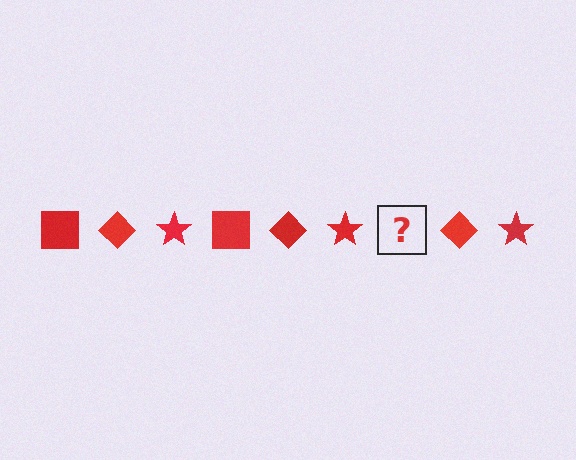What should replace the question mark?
The question mark should be replaced with a red square.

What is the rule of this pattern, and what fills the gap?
The rule is that the pattern cycles through square, diamond, star shapes in red. The gap should be filled with a red square.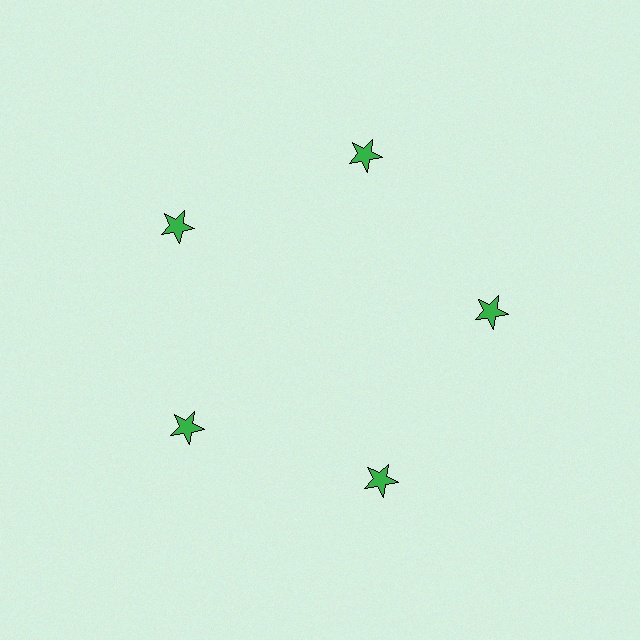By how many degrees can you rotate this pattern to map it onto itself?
The pattern maps onto itself every 72 degrees of rotation.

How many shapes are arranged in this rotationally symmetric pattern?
There are 5 shapes, arranged in 5 groups of 1.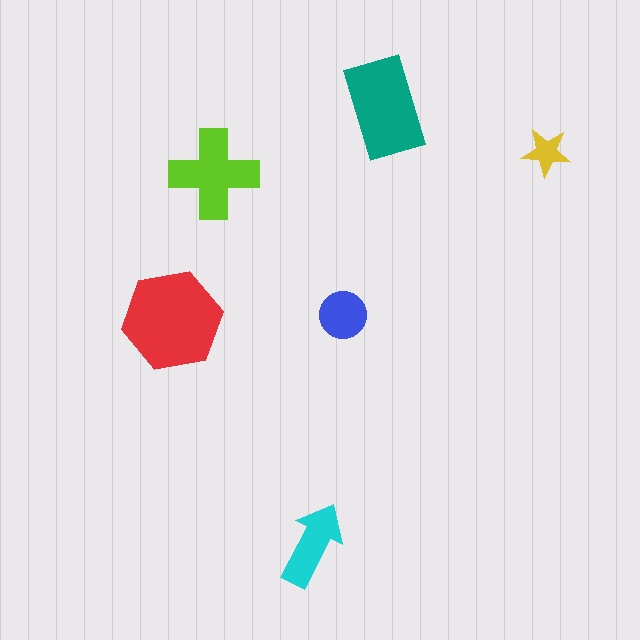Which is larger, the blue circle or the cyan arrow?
The cyan arrow.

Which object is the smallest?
The yellow star.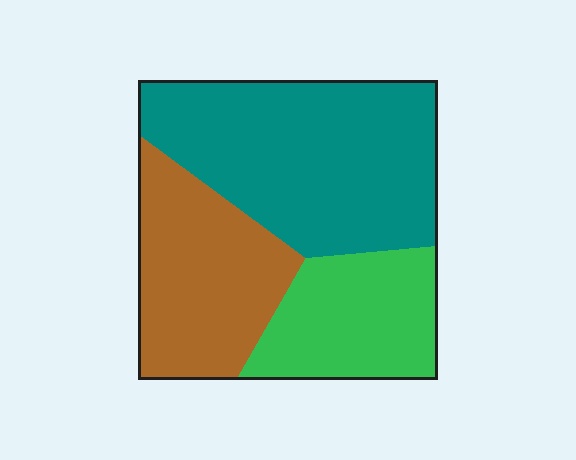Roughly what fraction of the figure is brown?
Brown covers roughly 30% of the figure.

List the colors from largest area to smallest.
From largest to smallest: teal, brown, green.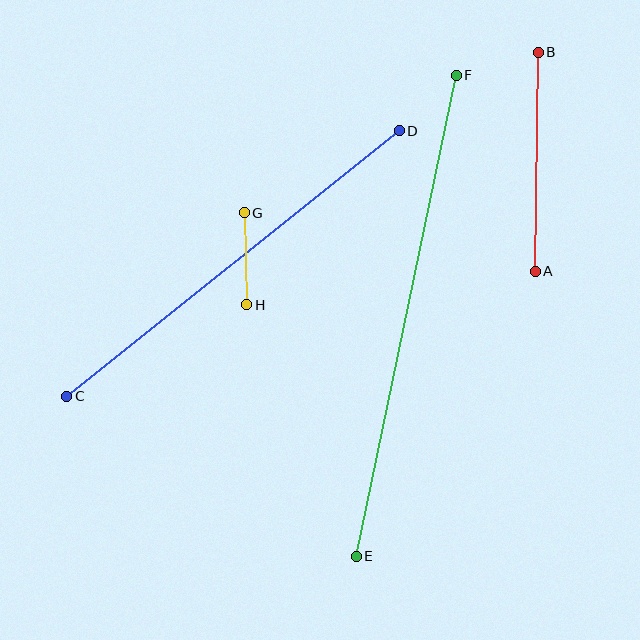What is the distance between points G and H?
The distance is approximately 92 pixels.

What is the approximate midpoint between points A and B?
The midpoint is at approximately (537, 162) pixels.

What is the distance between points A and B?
The distance is approximately 219 pixels.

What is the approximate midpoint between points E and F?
The midpoint is at approximately (406, 316) pixels.